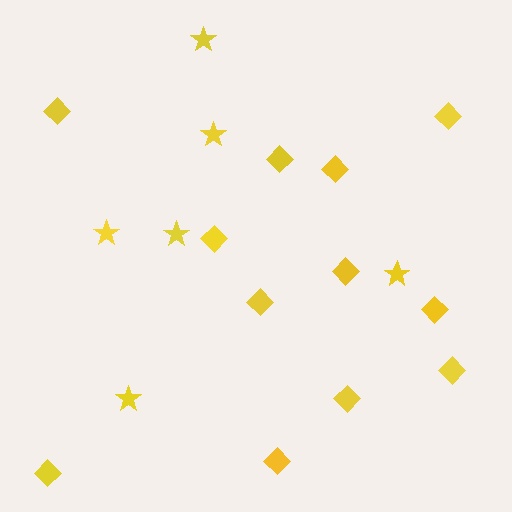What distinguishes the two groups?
There are 2 groups: one group of stars (6) and one group of diamonds (12).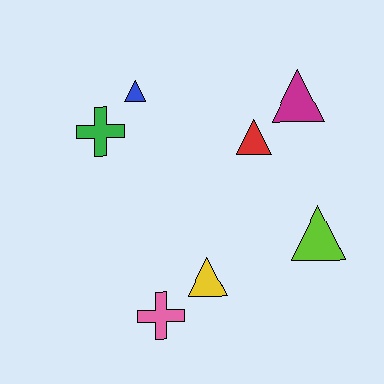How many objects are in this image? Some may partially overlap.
There are 7 objects.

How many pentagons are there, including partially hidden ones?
There are no pentagons.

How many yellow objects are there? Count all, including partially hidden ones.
There is 1 yellow object.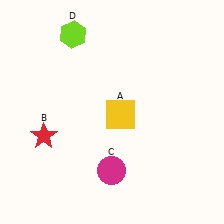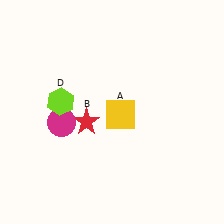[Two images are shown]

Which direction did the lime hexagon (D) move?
The lime hexagon (D) moved down.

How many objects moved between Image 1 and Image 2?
3 objects moved between the two images.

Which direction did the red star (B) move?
The red star (B) moved right.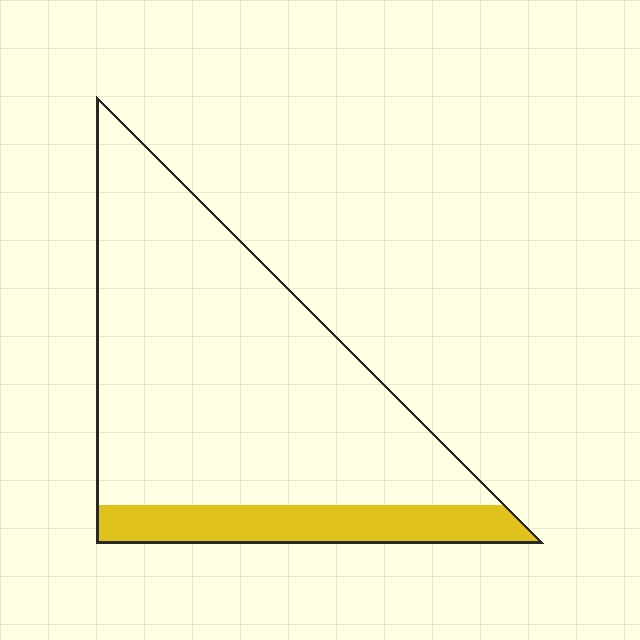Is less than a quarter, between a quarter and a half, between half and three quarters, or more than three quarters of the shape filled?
Less than a quarter.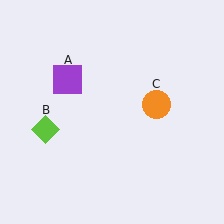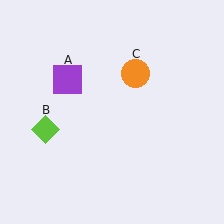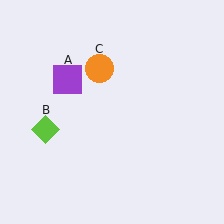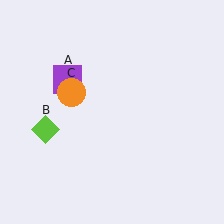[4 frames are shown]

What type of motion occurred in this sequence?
The orange circle (object C) rotated counterclockwise around the center of the scene.